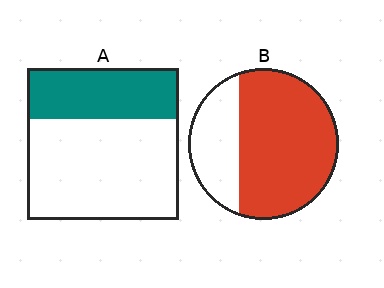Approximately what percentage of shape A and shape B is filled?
A is approximately 35% and B is approximately 70%.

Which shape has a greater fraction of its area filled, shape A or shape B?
Shape B.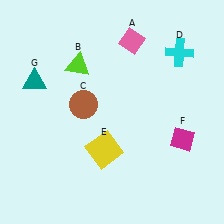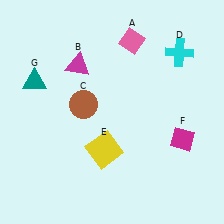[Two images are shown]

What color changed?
The triangle (B) changed from lime in Image 1 to magenta in Image 2.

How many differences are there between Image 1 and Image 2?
There is 1 difference between the two images.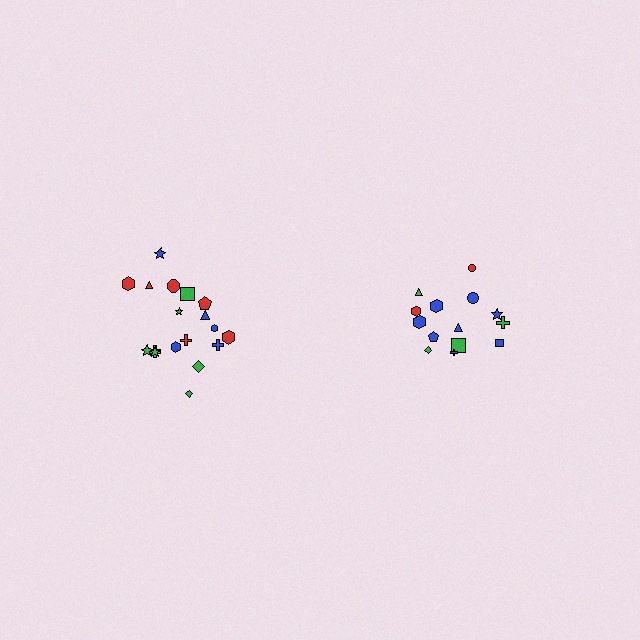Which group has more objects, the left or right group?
The left group.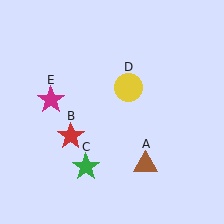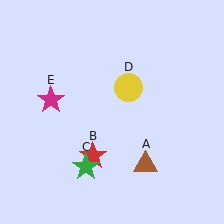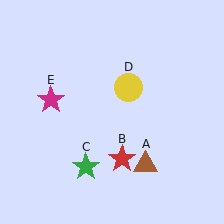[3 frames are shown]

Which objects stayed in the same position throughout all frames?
Brown triangle (object A) and green star (object C) and yellow circle (object D) and magenta star (object E) remained stationary.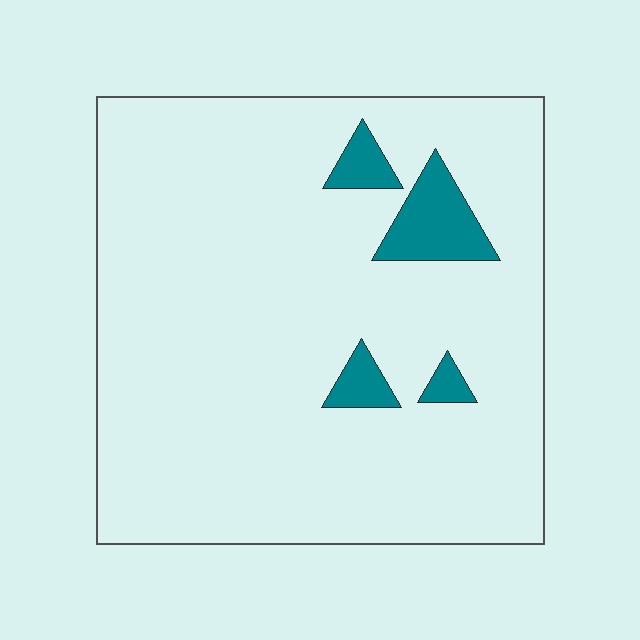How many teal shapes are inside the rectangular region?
4.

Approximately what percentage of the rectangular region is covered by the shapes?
Approximately 5%.